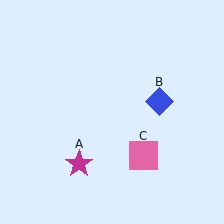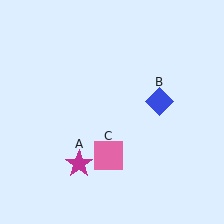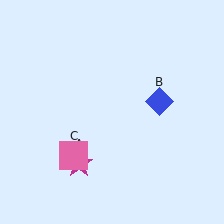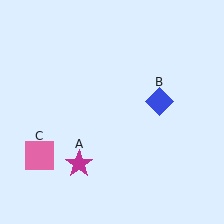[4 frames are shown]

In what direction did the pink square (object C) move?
The pink square (object C) moved left.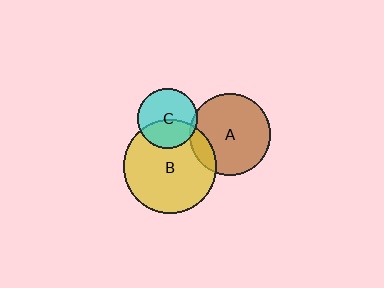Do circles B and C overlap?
Yes.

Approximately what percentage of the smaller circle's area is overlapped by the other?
Approximately 40%.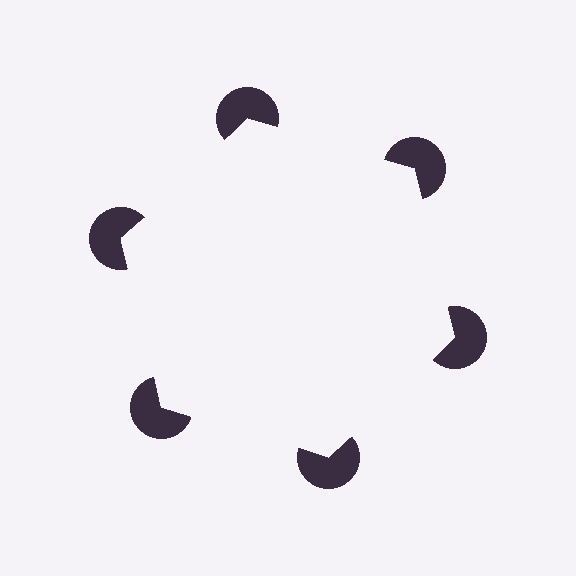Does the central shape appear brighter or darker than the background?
It typically appears slightly brighter than the background, even though no actual brightness change is drawn.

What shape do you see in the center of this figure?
An illusory hexagon — its edges are inferred from the aligned wedge cuts in the pac-man discs, not physically drawn.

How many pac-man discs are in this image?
There are 6 — one at each vertex of the illusory hexagon.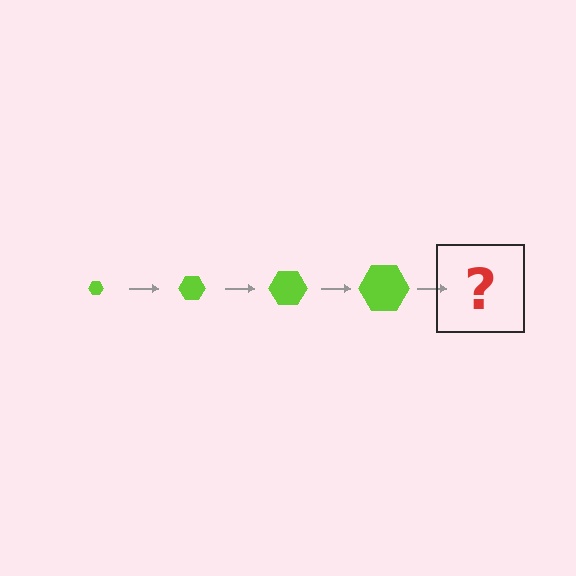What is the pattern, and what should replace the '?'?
The pattern is that the hexagon gets progressively larger each step. The '?' should be a lime hexagon, larger than the previous one.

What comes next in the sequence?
The next element should be a lime hexagon, larger than the previous one.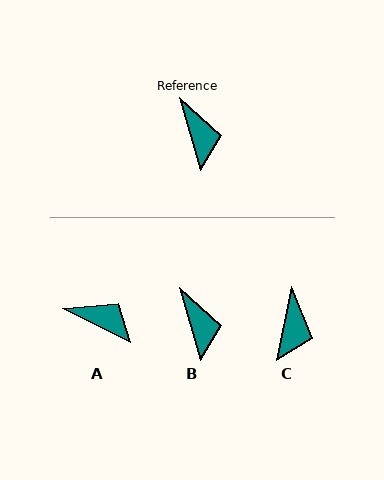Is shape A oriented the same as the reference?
No, it is off by about 48 degrees.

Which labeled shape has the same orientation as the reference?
B.